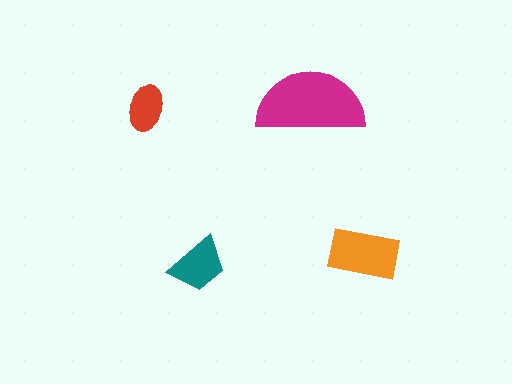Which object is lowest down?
The teal trapezoid is bottommost.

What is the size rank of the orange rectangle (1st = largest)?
2nd.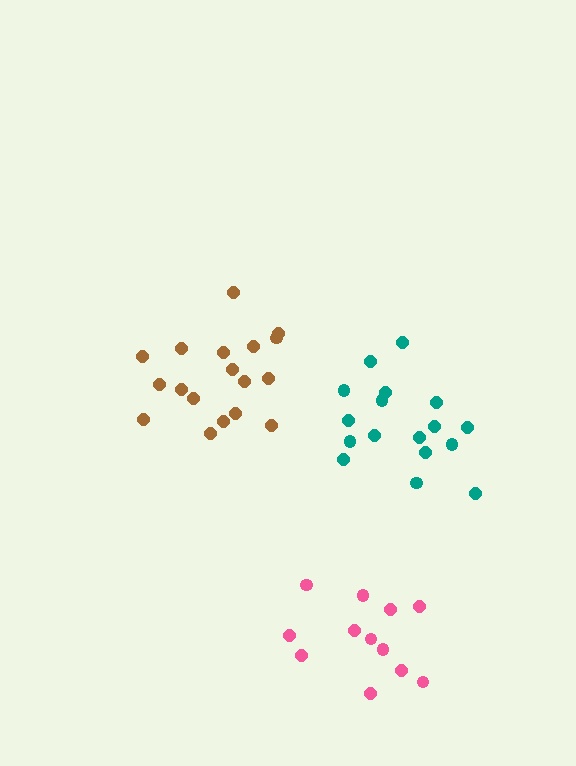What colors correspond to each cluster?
The clusters are colored: teal, pink, brown.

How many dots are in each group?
Group 1: 17 dots, Group 2: 12 dots, Group 3: 18 dots (47 total).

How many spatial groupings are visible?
There are 3 spatial groupings.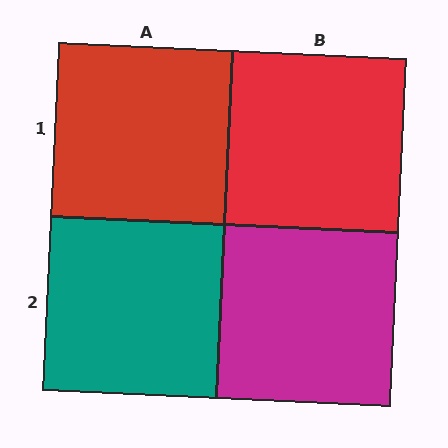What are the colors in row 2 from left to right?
Teal, magenta.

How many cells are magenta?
1 cell is magenta.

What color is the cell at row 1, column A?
Red.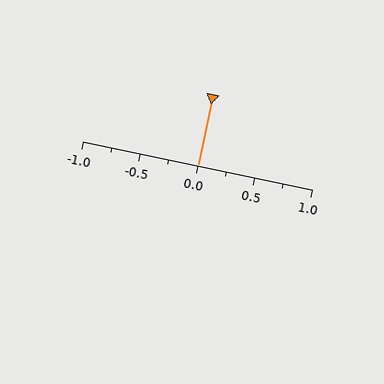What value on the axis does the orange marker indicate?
The marker indicates approximately 0.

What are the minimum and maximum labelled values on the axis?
The axis runs from -1.0 to 1.0.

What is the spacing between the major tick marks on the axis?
The major ticks are spaced 0.5 apart.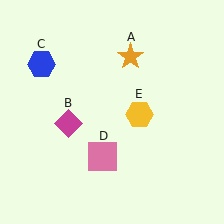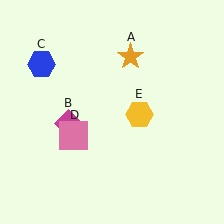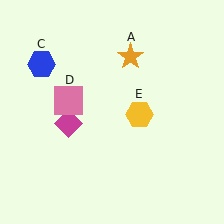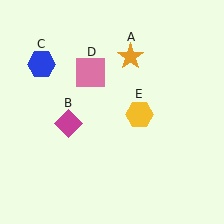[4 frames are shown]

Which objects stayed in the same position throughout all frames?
Orange star (object A) and magenta diamond (object B) and blue hexagon (object C) and yellow hexagon (object E) remained stationary.